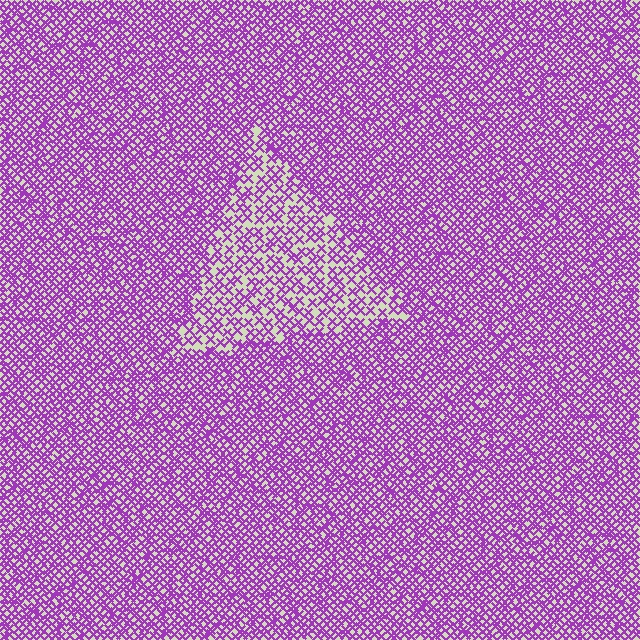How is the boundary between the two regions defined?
The boundary is defined by a change in element density (approximately 1.9x ratio). All elements are the same color, size, and shape.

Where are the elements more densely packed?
The elements are more densely packed outside the triangle boundary.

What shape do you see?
I see a triangle.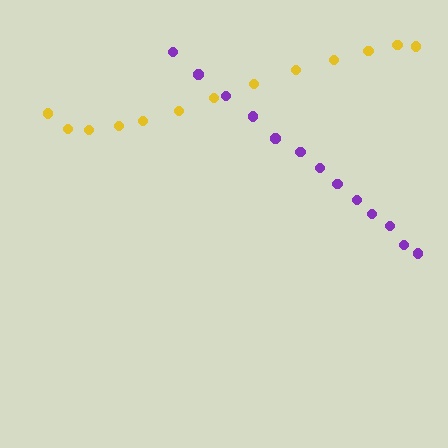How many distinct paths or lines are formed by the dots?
There are 2 distinct paths.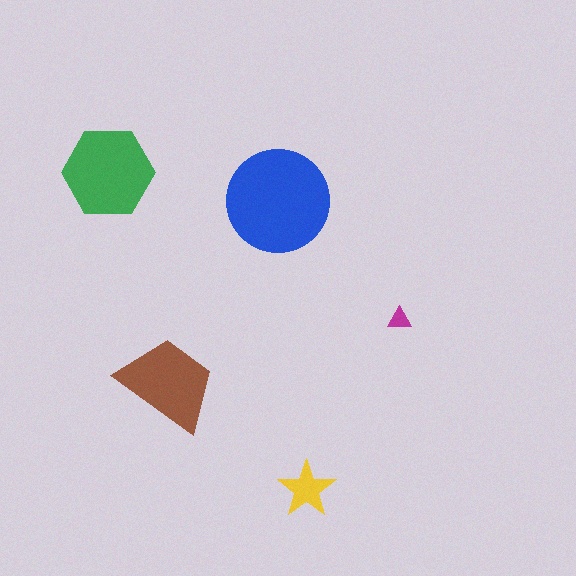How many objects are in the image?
There are 5 objects in the image.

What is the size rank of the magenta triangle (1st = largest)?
5th.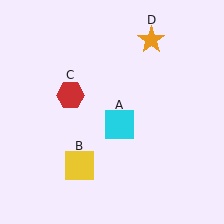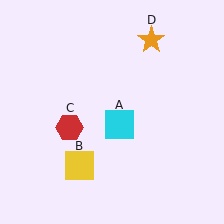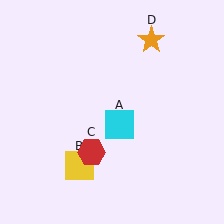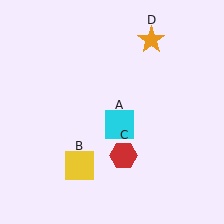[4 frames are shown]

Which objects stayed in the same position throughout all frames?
Cyan square (object A) and yellow square (object B) and orange star (object D) remained stationary.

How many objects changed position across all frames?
1 object changed position: red hexagon (object C).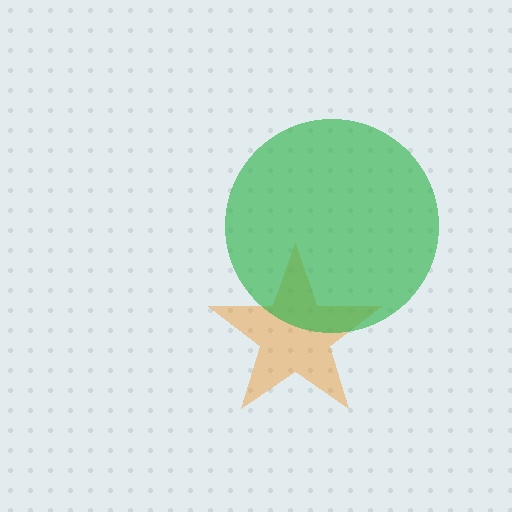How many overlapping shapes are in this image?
There are 2 overlapping shapes in the image.